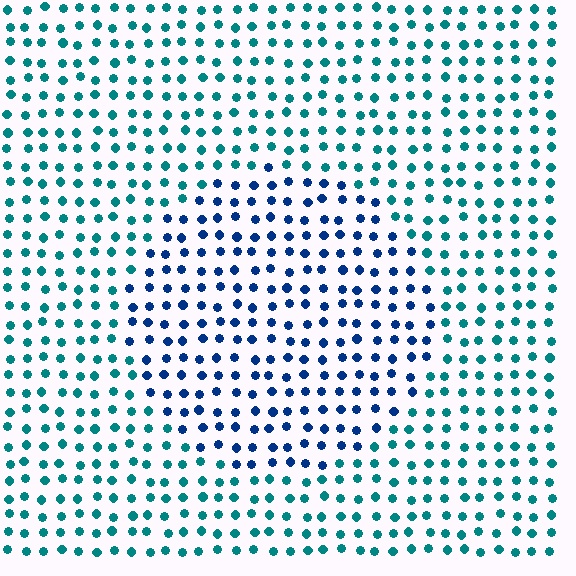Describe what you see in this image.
The image is filled with small teal elements in a uniform arrangement. A circle-shaped region is visible where the elements are tinted to a slightly different hue, forming a subtle color boundary.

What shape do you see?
I see a circle.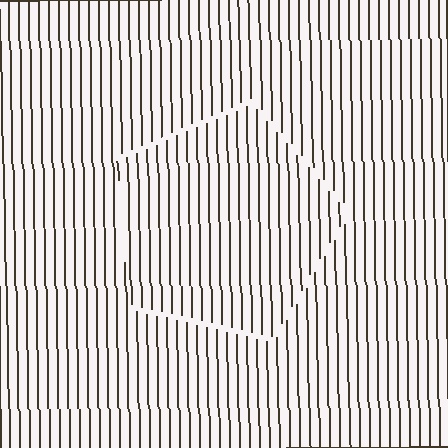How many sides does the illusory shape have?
5 sides — the line-ends trace a pentagon.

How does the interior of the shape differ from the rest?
The interior of the shape contains the same grating, shifted by half a period — the contour is defined by the phase discontinuity where line-ends from the inner and outer gratings abut.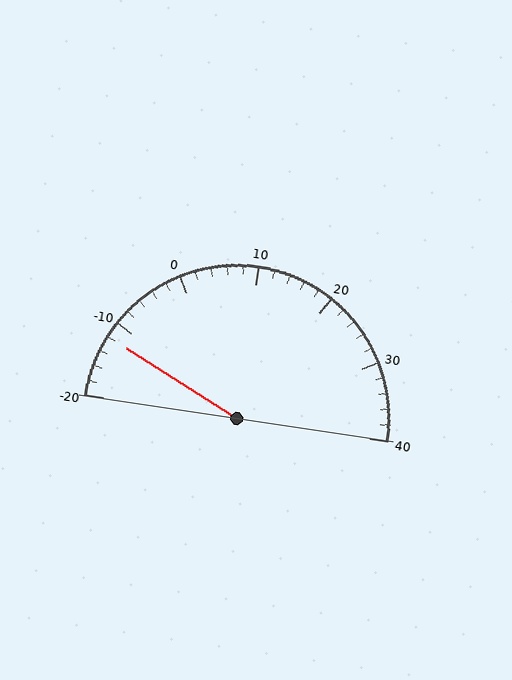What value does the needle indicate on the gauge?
The needle indicates approximately -12.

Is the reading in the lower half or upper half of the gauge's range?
The reading is in the lower half of the range (-20 to 40).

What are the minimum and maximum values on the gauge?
The gauge ranges from -20 to 40.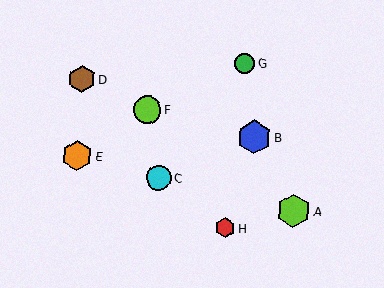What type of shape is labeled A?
Shape A is a lime hexagon.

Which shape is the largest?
The blue hexagon (labeled B) is the largest.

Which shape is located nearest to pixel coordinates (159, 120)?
The lime circle (labeled F) at (147, 110) is nearest to that location.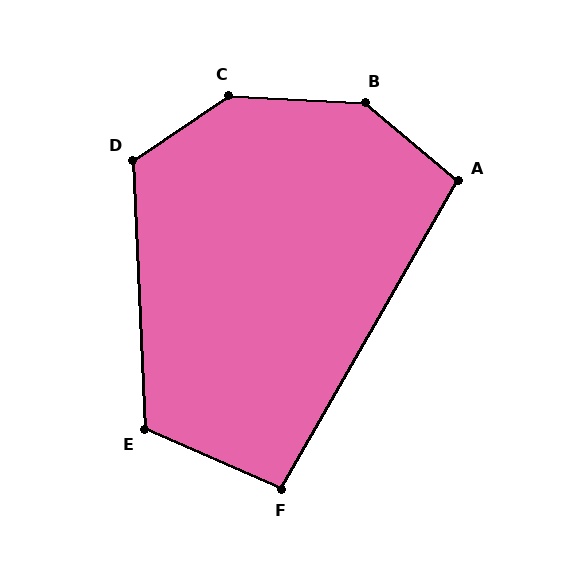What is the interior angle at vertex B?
Approximately 142 degrees (obtuse).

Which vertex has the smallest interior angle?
F, at approximately 96 degrees.